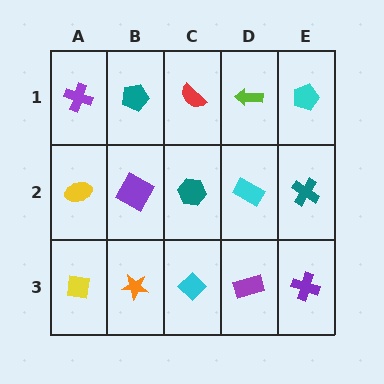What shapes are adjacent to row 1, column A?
A yellow ellipse (row 2, column A), a teal pentagon (row 1, column B).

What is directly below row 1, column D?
A cyan rectangle.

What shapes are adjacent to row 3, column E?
A teal cross (row 2, column E), a purple rectangle (row 3, column D).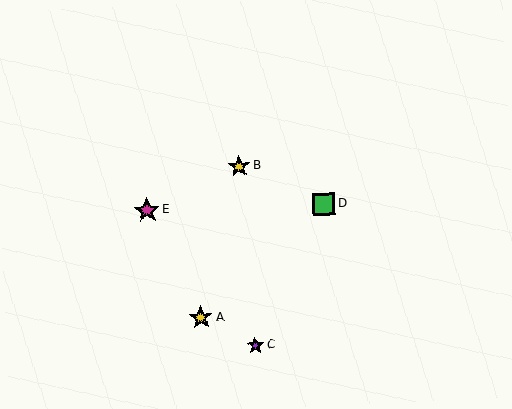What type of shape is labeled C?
Shape C is a purple star.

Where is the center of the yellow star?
The center of the yellow star is at (239, 166).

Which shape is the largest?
The magenta star (labeled E) is the largest.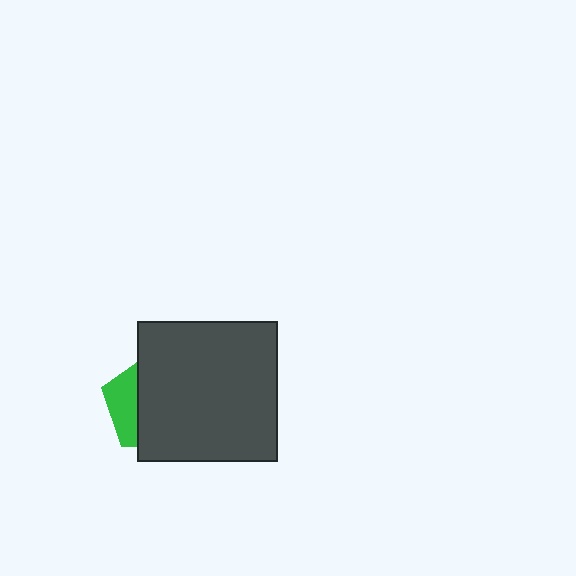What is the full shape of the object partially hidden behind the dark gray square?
The partially hidden object is a green pentagon.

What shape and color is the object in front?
The object in front is a dark gray square.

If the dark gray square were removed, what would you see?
You would see the complete green pentagon.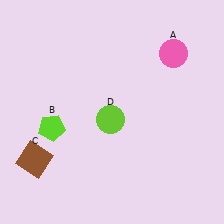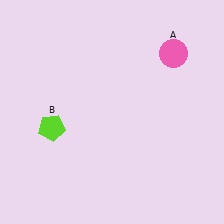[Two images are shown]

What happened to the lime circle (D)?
The lime circle (D) was removed in Image 2. It was in the bottom-left area of Image 1.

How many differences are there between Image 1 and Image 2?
There are 2 differences between the two images.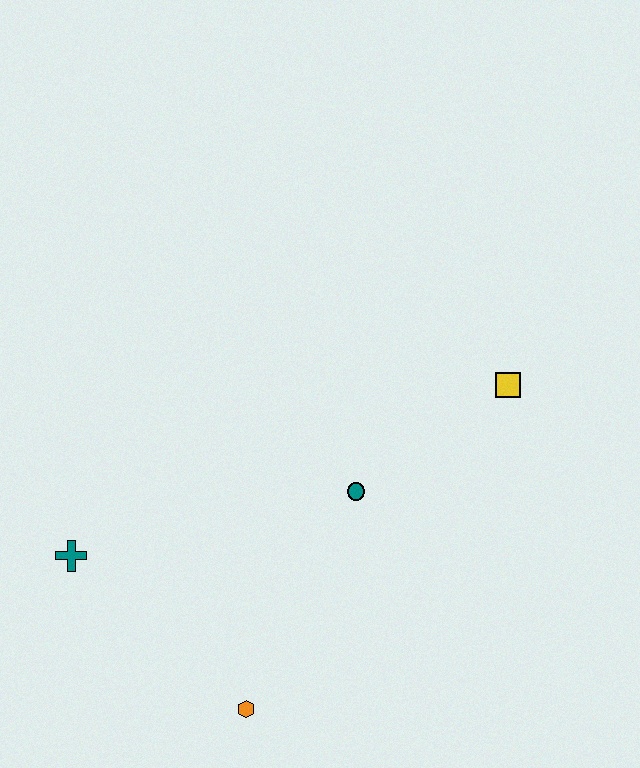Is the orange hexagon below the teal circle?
Yes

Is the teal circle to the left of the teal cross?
No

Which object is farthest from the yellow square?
The teal cross is farthest from the yellow square.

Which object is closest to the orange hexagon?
The teal cross is closest to the orange hexagon.